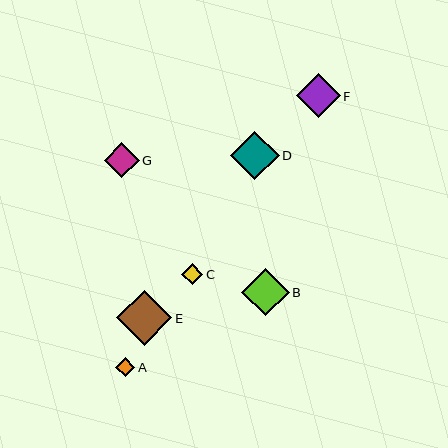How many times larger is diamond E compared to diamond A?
Diamond E is approximately 2.9 times the size of diamond A.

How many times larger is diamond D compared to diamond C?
Diamond D is approximately 2.3 times the size of diamond C.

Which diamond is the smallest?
Diamond A is the smallest with a size of approximately 19 pixels.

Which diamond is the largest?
Diamond E is the largest with a size of approximately 55 pixels.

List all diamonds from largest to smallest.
From largest to smallest: E, D, B, F, G, C, A.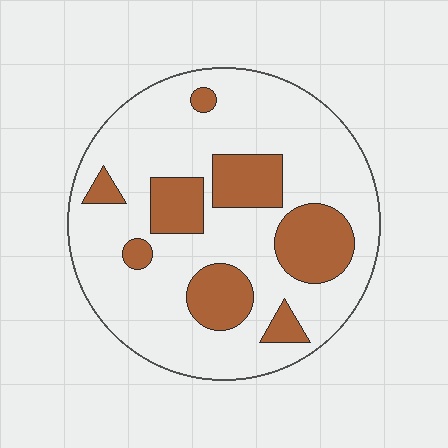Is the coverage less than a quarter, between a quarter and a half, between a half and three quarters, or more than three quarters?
Less than a quarter.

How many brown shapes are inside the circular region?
8.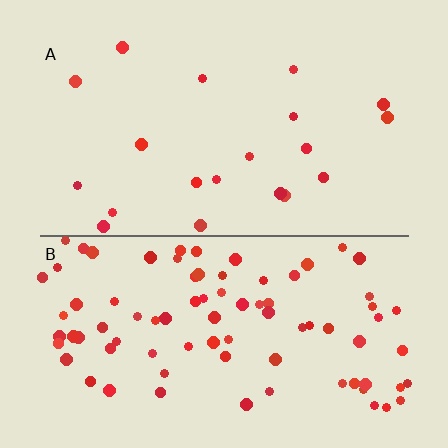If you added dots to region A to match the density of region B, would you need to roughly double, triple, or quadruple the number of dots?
Approximately quadruple.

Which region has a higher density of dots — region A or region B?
B (the bottom).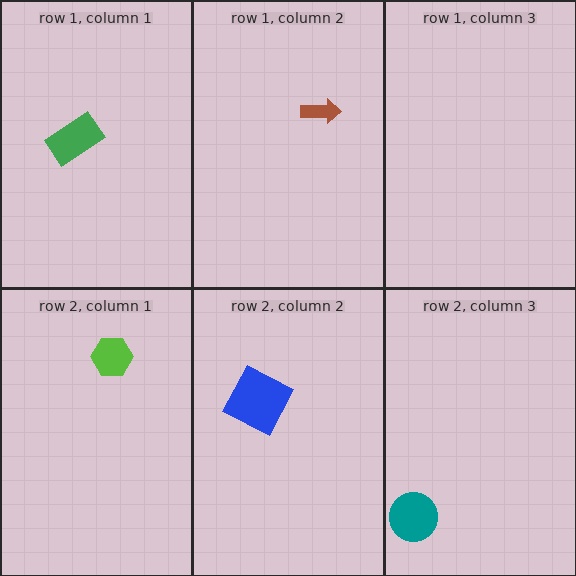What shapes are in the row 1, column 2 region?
The brown arrow.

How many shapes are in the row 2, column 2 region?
1.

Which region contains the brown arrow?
The row 1, column 2 region.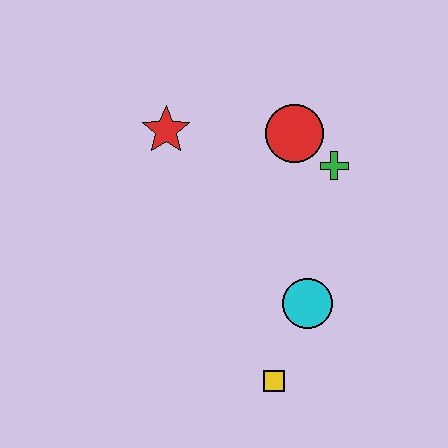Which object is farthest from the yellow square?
The red star is farthest from the yellow square.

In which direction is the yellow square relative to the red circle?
The yellow square is below the red circle.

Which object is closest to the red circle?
The green cross is closest to the red circle.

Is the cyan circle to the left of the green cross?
Yes